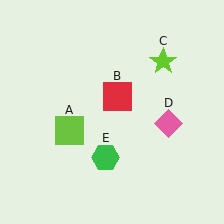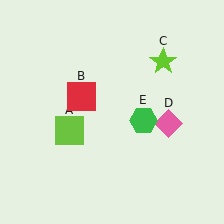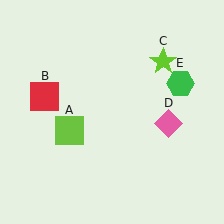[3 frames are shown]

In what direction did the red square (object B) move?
The red square (object B) moved left.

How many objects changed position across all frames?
2 objects changed position: red square (object B), green hexagon (object E).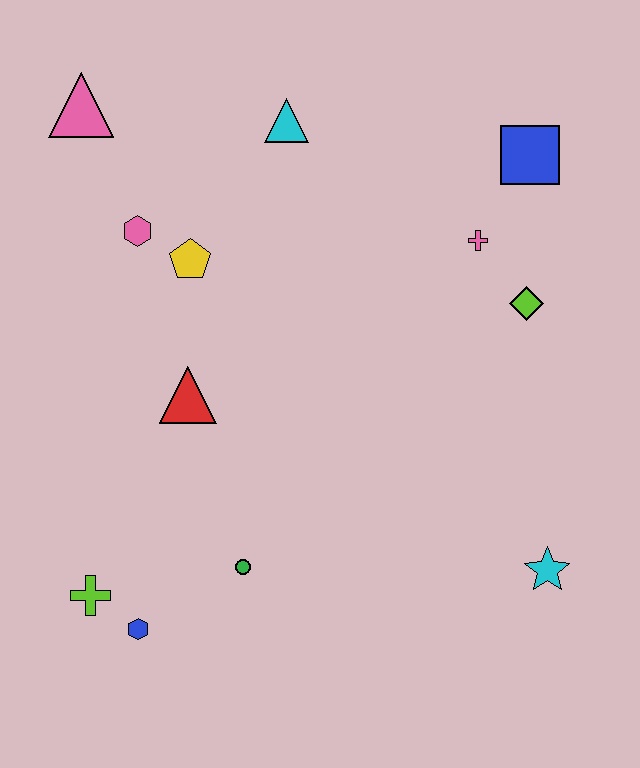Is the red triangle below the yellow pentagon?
Yes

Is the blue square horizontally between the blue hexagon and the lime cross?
No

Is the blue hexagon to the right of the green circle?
No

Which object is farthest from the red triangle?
The blue square is farthest from the red triangle.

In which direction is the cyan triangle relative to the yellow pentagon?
The cyan triangle is above the yellow pentagon.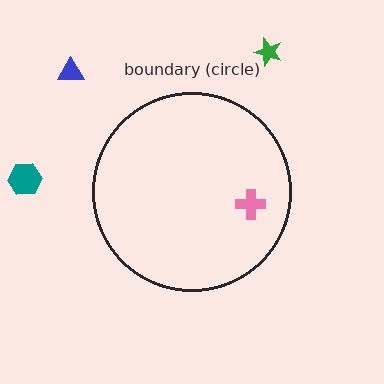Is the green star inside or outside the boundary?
Outside.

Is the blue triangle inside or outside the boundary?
Outside.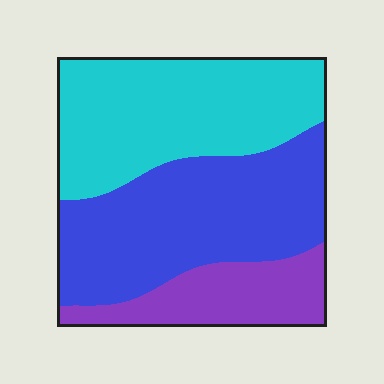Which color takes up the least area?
Purple, at roughly 20%.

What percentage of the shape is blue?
Blue takes up between a quarter and a half of the shape.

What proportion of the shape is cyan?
Cyan takes up about two fifths (2/5) of the shape.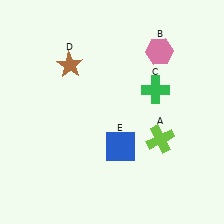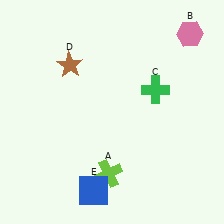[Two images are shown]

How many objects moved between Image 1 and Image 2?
3 objects moved between the two images.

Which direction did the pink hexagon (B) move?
The pink hexagon (B) moved right.